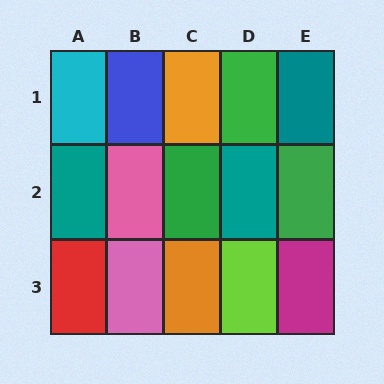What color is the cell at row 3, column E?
Magenta.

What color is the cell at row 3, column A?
Red.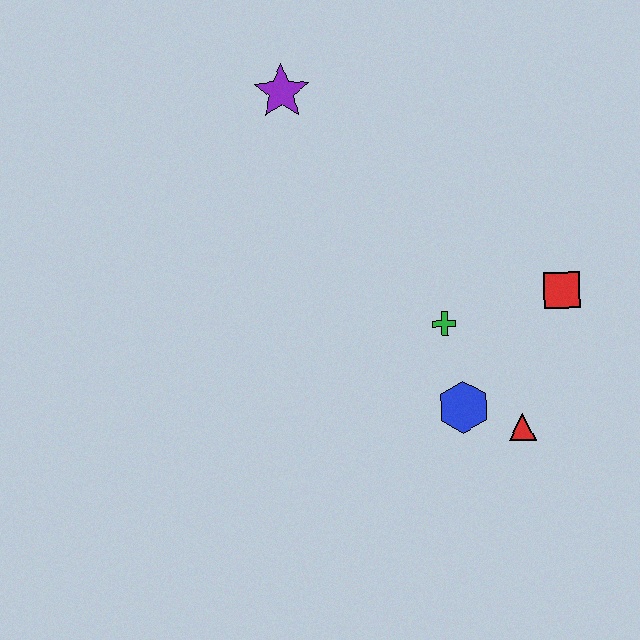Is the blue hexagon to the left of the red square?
Yes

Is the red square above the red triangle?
Yes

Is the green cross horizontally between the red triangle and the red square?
No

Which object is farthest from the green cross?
The purple star is farthest from the green cross.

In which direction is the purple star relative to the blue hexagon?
The purple star is above the blue hexagon.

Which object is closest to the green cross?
The blue hexagon is closest to the green cross.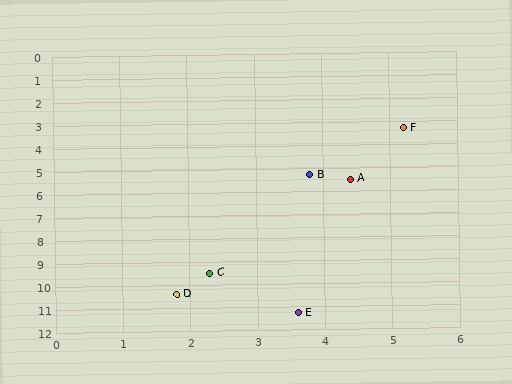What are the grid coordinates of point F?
Point F is at approximately (5.2, 3.3).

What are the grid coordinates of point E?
Point E is at approximately (3.6, 11.3).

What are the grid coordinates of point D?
Point D is at approximately (1.8, 10.4).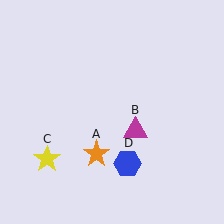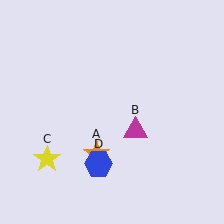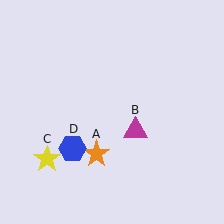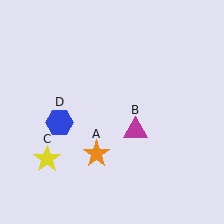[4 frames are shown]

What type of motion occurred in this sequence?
The blue hexagon (object D) rotated clockwise around the center of the scene.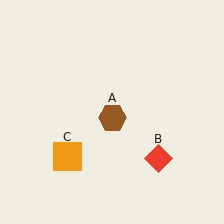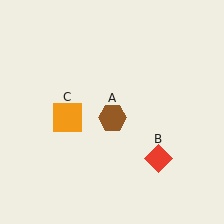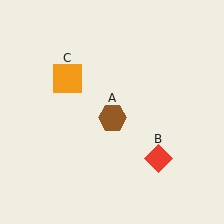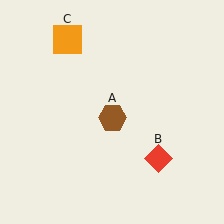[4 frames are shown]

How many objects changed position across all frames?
1 object changed position: orange square (object C).